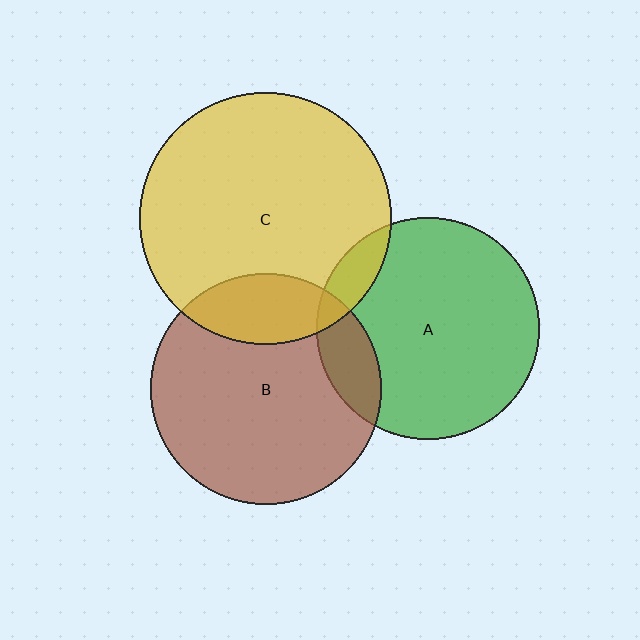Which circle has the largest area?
Circle C (yellow).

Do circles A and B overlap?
Yes.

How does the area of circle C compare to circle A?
Approximately 1.3 times.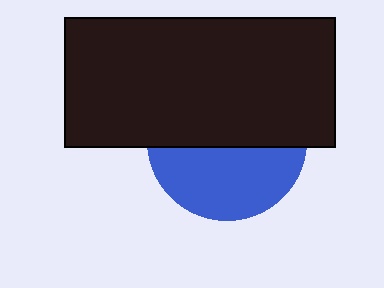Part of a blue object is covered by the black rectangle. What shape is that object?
It is a circle.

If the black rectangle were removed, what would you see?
You would see the complete blue circle.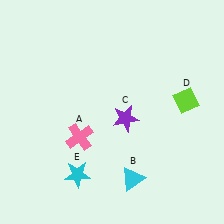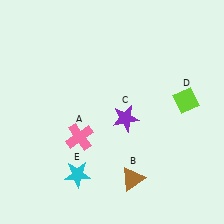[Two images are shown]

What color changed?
The triangle (B) changed from cyan in Image 1 to brown in Image 2.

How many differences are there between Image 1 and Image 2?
There is 1 difference between the two images.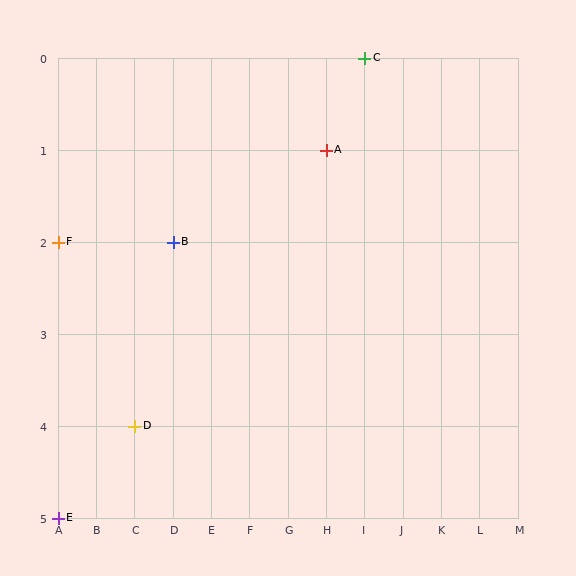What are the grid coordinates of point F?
Point F is at grid coordinates (A, 2).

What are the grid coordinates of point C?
Point C is at grid coordinates (I, 0).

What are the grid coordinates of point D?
Point D is at grid coordinates (C, 4).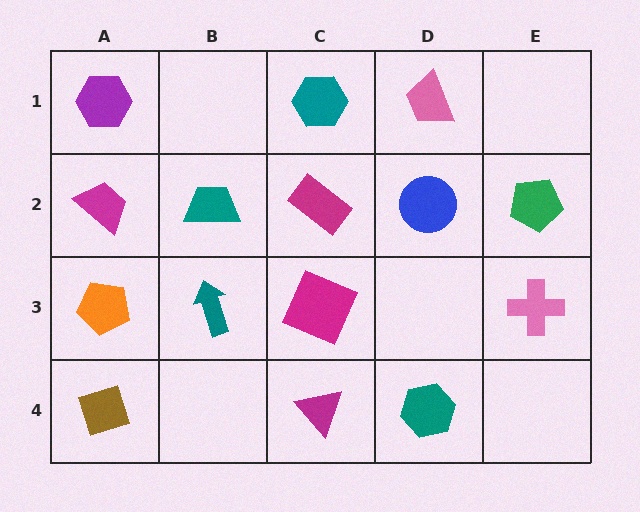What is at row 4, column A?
A brown diamond.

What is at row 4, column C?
A magenta triangle.